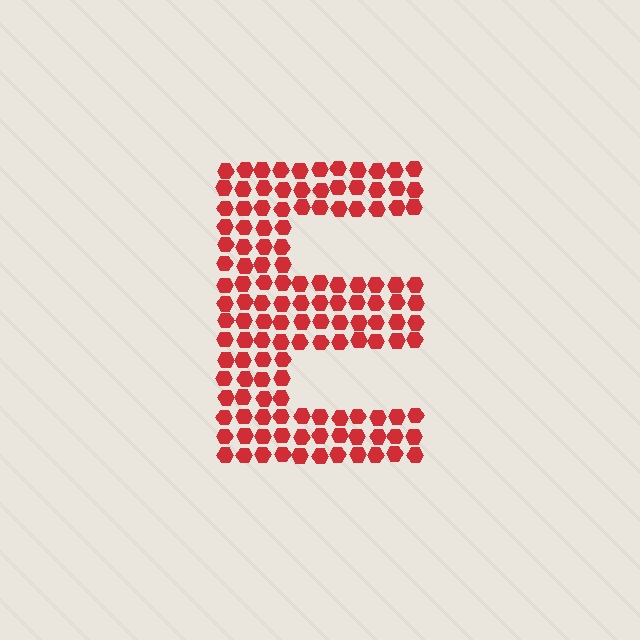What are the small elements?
The small elements are hexagons.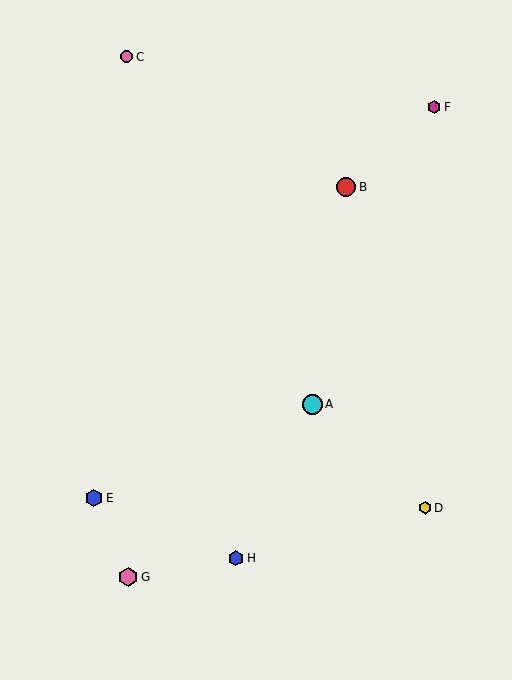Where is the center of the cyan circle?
The center of the cyan circle is at (312, 404).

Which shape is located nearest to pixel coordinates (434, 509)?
The yellow hexagon (labeled D) at (425, 508) is nearest to that location.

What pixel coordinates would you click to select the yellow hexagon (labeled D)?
Click at (425, 508) to select the yellow hexagon D.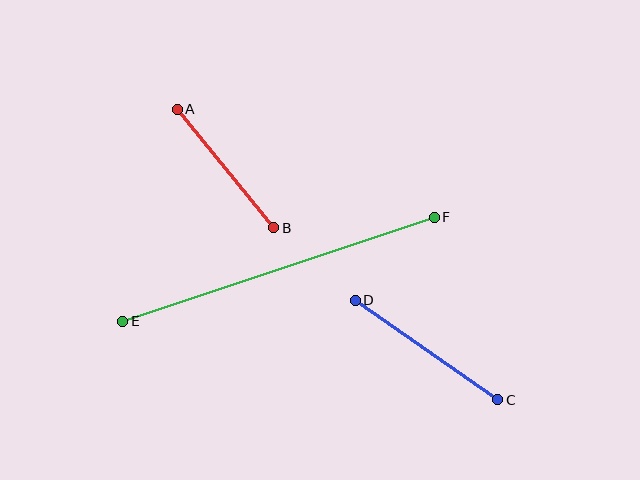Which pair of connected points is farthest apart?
Points E and F are farthest apart.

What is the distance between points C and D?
The distance is approximately 174 pixels.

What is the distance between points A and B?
The distance is approximately 153 pixels.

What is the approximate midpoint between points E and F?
The midpoint is at approximately (279, 269) pixels.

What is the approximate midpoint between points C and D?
The midpoint is at approximately (427, 350) pixels.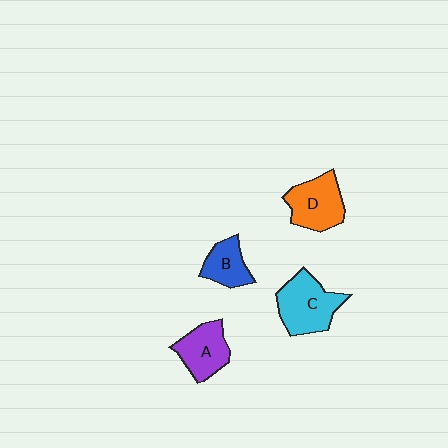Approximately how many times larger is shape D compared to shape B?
Approximately 1.5 times.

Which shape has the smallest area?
Shape B (blue).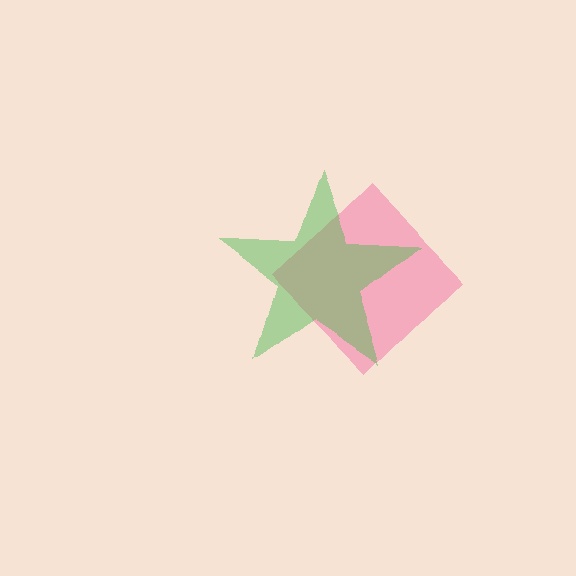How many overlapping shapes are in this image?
There are 2 overlapping shapes in the image.